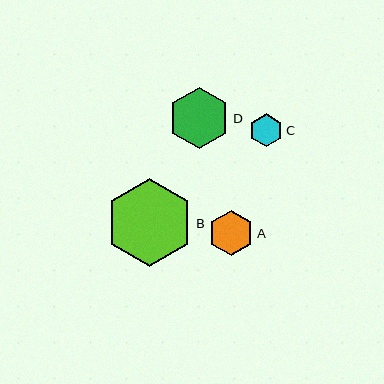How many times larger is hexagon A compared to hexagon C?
Hexagon A is approximately 1.4 times the size of hexagon C.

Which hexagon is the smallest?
Hexagon C is the smallest with a size of approximately 33 pixels.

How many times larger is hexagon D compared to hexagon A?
Hexagon D is approximately 1.4 times the size of hexagon A.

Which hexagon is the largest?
Hexagon B is the largest with a size of approximately 88 pixels.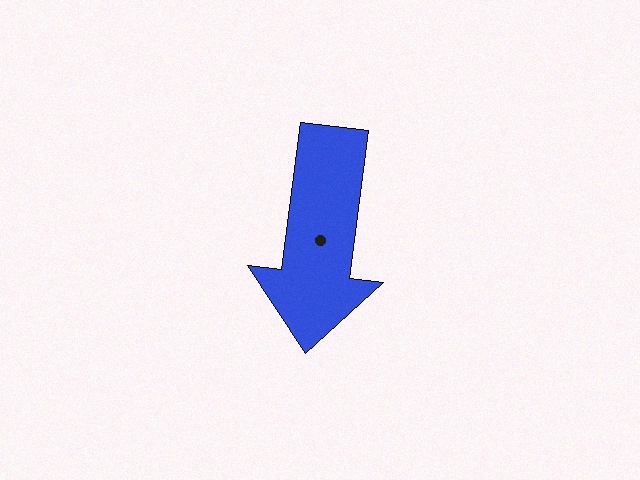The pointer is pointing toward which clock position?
Roughly 6 o'clock.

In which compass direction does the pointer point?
South.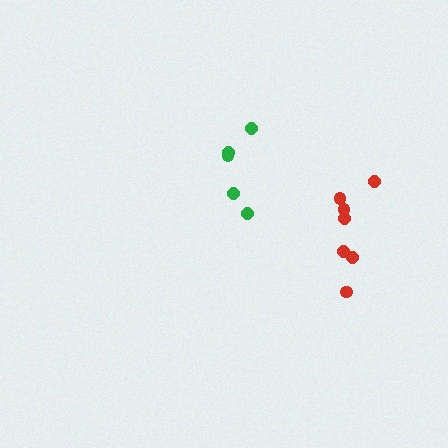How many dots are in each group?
Group 1: 5 dots, Group 2: 7 dots (12 total).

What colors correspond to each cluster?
The clusters are colored: green, red.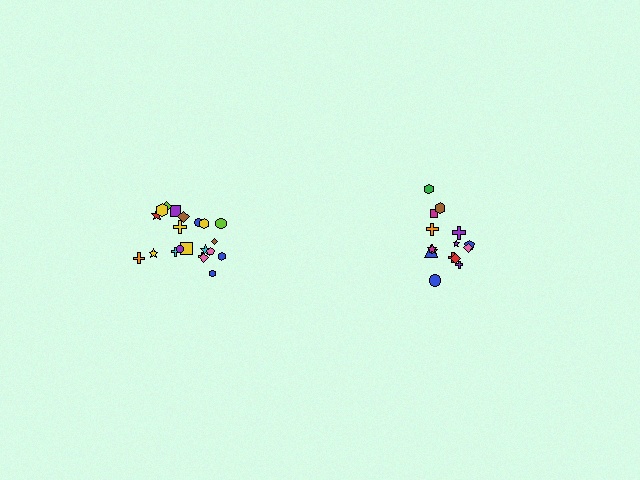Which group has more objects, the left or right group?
The left group.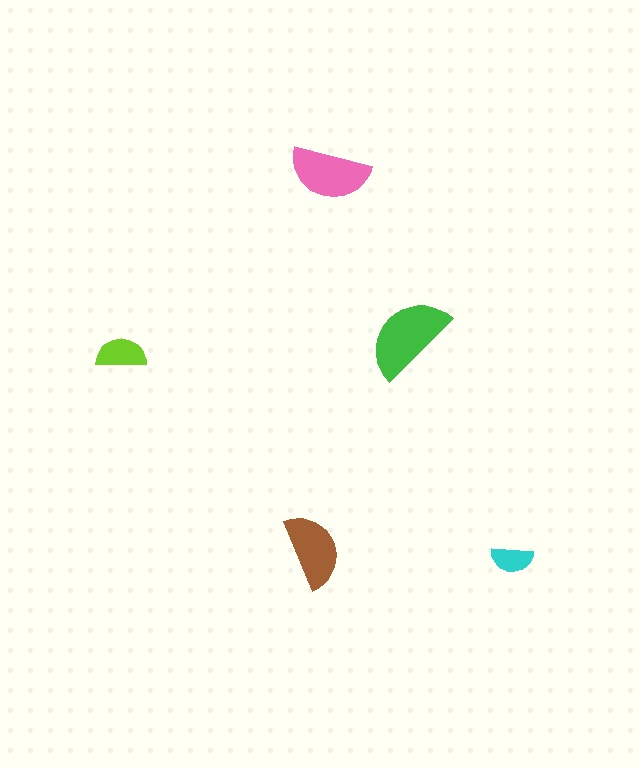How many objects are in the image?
There are 5 objects in the image.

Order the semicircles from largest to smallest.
the green one, the pink one, the brown one, the lime one, the cyan one.